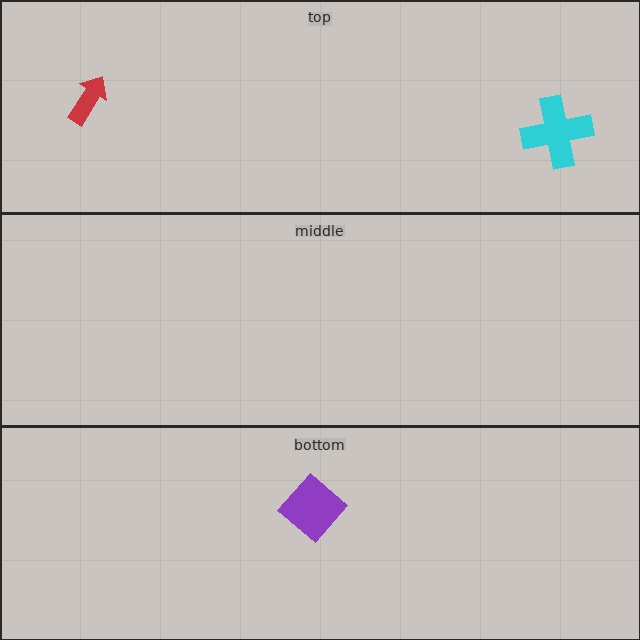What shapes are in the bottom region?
The purple diamond.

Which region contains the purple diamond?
The bottom region.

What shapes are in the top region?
The cyan cross, the red arrow.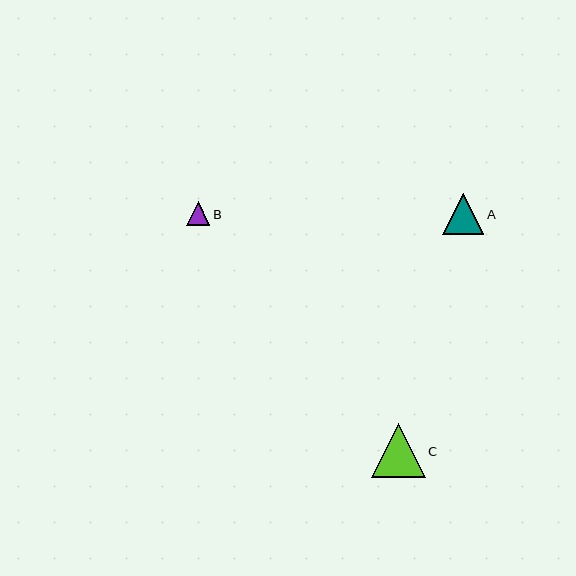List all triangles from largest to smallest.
From largest to smallest: C, A, B.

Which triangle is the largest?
Triangle C is the largest with a size of approximately 54 pixels.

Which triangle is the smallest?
Triangle B is the smallest with a size of approximately 24 pixels.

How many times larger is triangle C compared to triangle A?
Triangle C is approximately 1.3 times the size of triangle A.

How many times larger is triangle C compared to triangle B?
Triangle C is approximately 2.3 times the size of triangle B.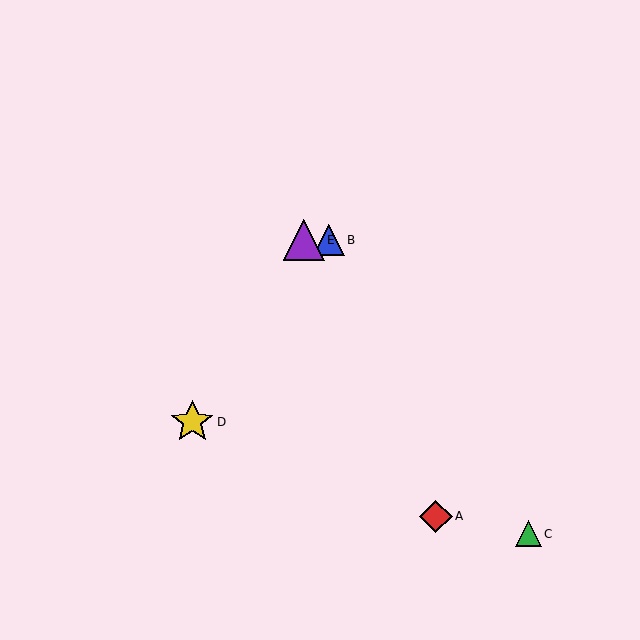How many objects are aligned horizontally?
2 objects (B, E) are aligned horizontally.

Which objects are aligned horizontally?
Objects B, E are aligned horizontally.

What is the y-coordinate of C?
Object C is at y≈534.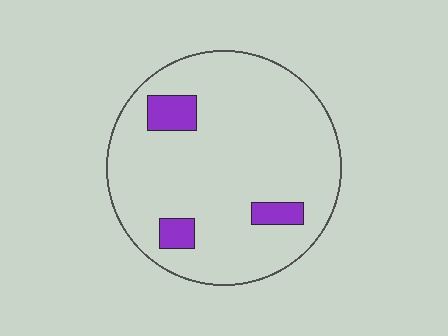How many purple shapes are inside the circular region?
3.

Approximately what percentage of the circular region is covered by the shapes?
Approximately 10%.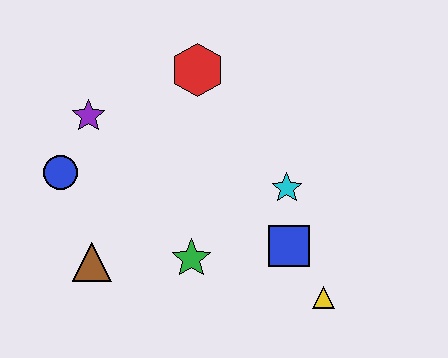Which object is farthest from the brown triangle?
The yellow triangle is farthest from the brown triangle.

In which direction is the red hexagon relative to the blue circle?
The red hexagon is to the right of the blue circle.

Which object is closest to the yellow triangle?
The blue square is closest to the yellow triangle.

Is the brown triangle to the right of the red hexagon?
No